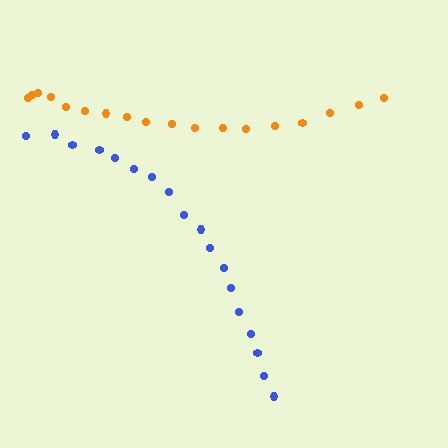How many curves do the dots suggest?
There are 2 distinct paths.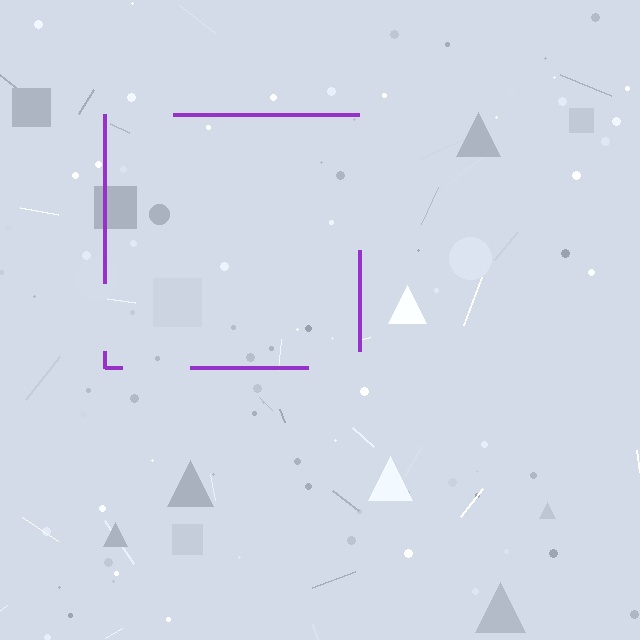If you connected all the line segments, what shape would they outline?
They would outline a square.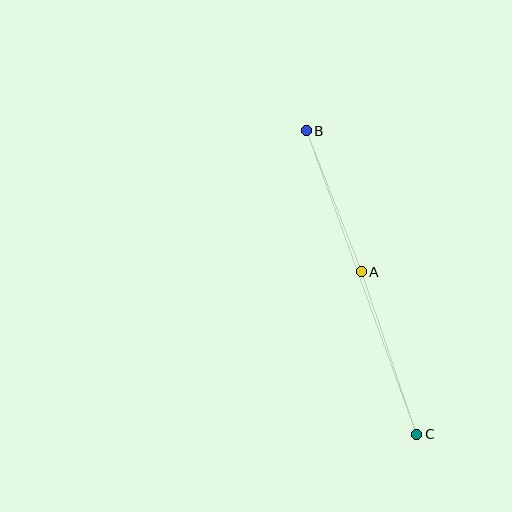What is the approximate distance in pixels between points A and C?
The distance between A and C is approximately 172 pixels.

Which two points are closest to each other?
Points A and B are closest to each other.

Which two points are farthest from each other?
Points B and C are farthest from each other.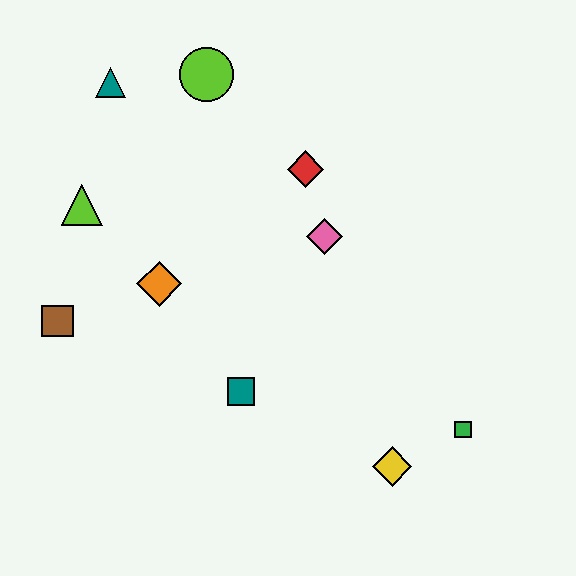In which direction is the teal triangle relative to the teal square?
The teal triangle is above the teal square.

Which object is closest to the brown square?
The orange diamond is closest to the brown square.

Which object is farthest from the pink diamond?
The brown square is farthest from the pink diamond.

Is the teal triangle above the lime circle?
No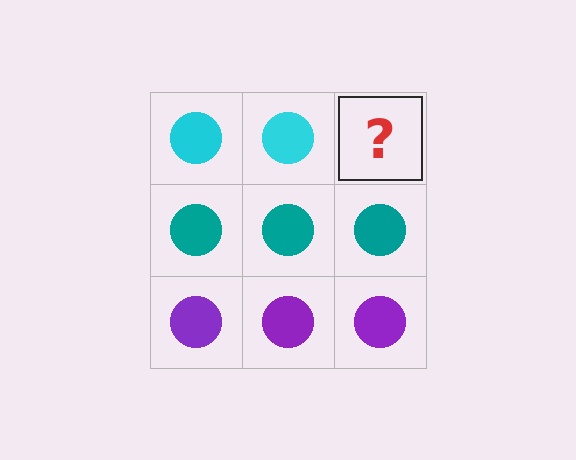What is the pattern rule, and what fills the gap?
The rule is that each row has a consistent color. The gap should be filled with a cyan circle.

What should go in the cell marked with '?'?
The missing cell should contain a cyan circle.